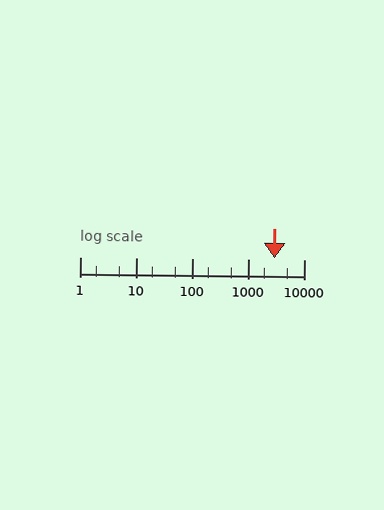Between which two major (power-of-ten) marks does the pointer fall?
The pointer is between 1000 and 10000.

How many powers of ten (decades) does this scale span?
The scale spans 4 decades, from 1 to 10000.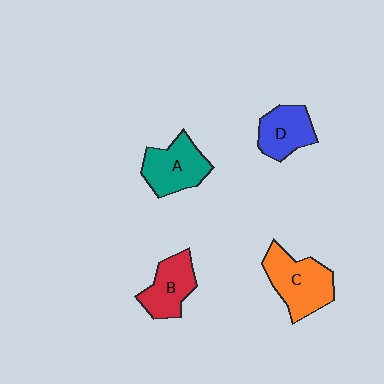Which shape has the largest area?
Shape C (orange).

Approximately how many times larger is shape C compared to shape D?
Approximately 1.4 times.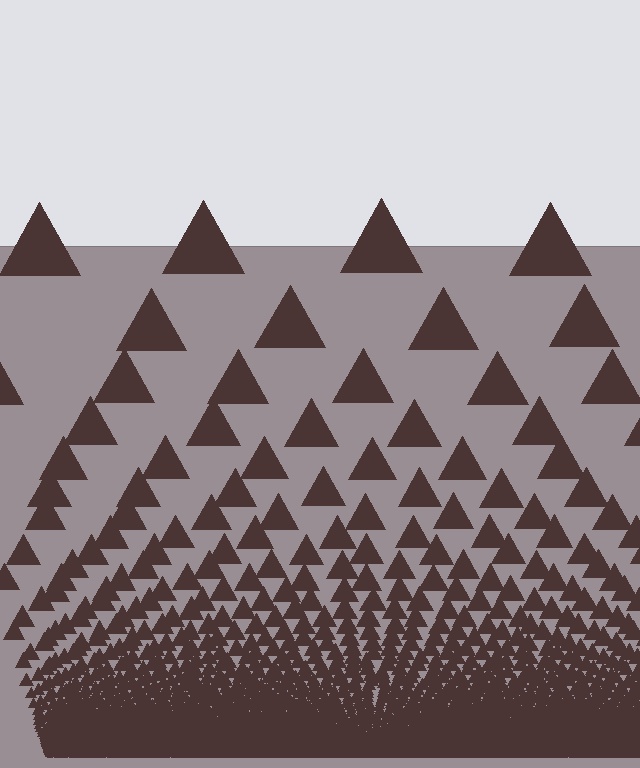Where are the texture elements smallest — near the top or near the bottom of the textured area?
Near the bottom.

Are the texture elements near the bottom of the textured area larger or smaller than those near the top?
Smaller. The gradient is inverted — elements near the bottom are smaller and denser.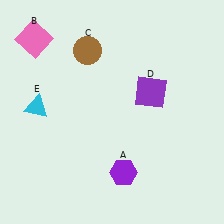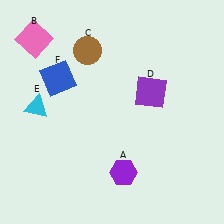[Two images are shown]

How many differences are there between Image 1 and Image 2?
There is 1 difference between the two images.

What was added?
A blue square (F) was added in Image 2.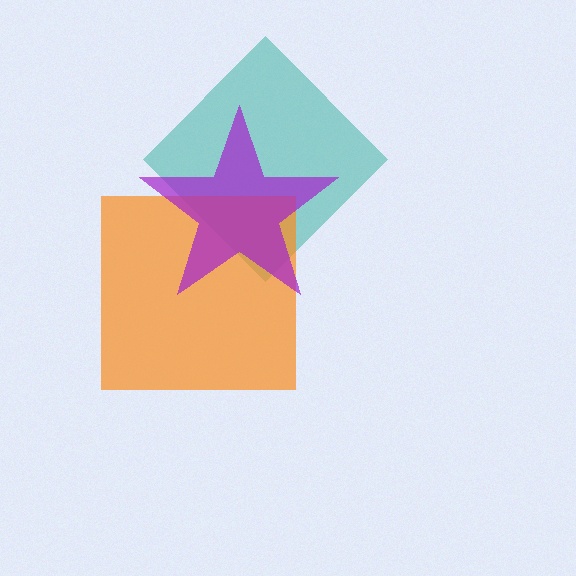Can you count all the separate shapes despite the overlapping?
Yes, there are 3 separate shapes.